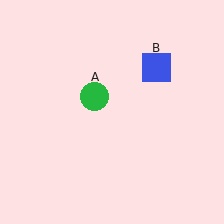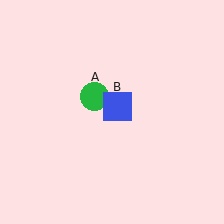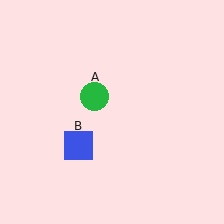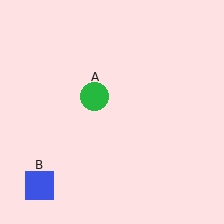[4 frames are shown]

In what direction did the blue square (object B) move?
The blue square (object B) moved down and to the left.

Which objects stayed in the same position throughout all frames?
Green circle (object A) remained stationary.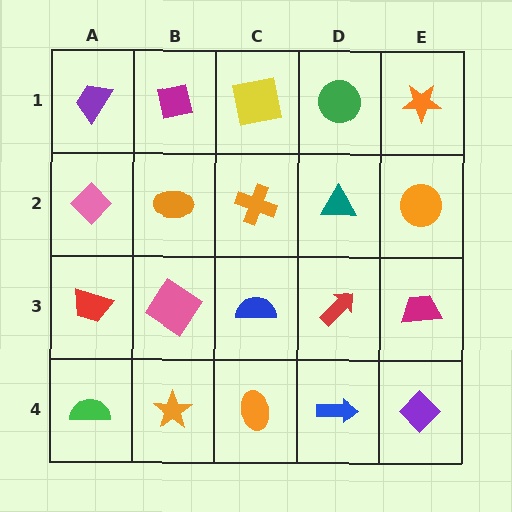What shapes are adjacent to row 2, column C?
A yellow square (row 1, column C), a blue semicircle (row 3, column C), an orange ellipse (row 2, column B), a teal triangle (row 2, column D).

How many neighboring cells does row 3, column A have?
3.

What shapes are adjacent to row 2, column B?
A magenta square (row 1, column B), a pink diamond (row 3, column B), a pink diamond (row 2, column A), an orange cross (row 2, column C).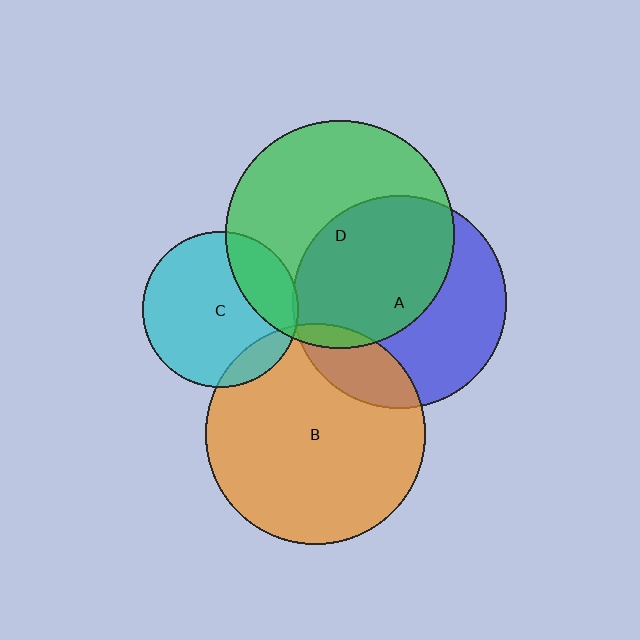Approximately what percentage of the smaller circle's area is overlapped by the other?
Approximately 15%.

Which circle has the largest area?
Circle D (green).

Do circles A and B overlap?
Yes.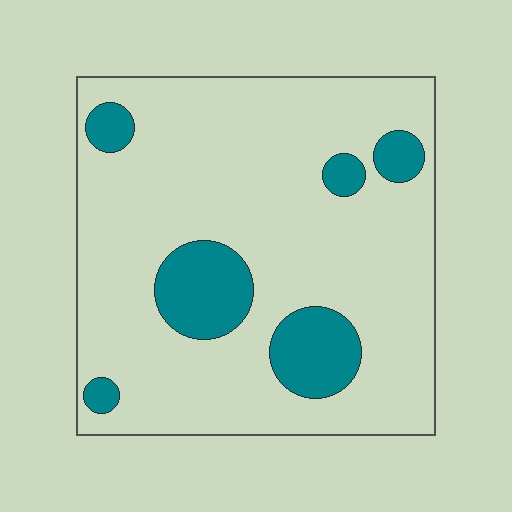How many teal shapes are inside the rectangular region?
6.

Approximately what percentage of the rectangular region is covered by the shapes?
Approximately 15%.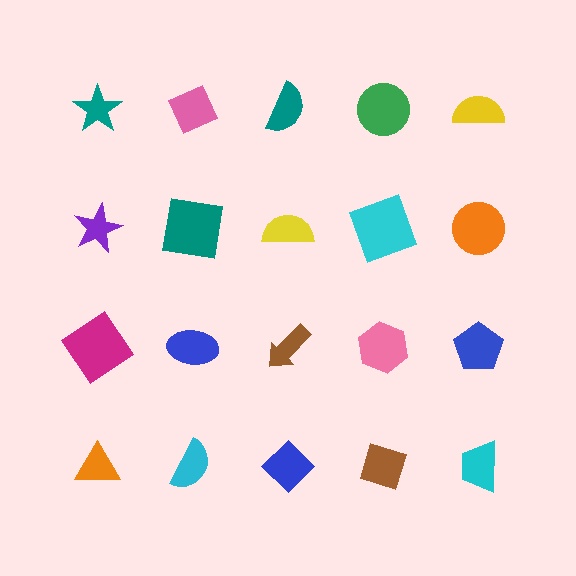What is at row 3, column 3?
A brown arrow.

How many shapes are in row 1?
5 shapes.